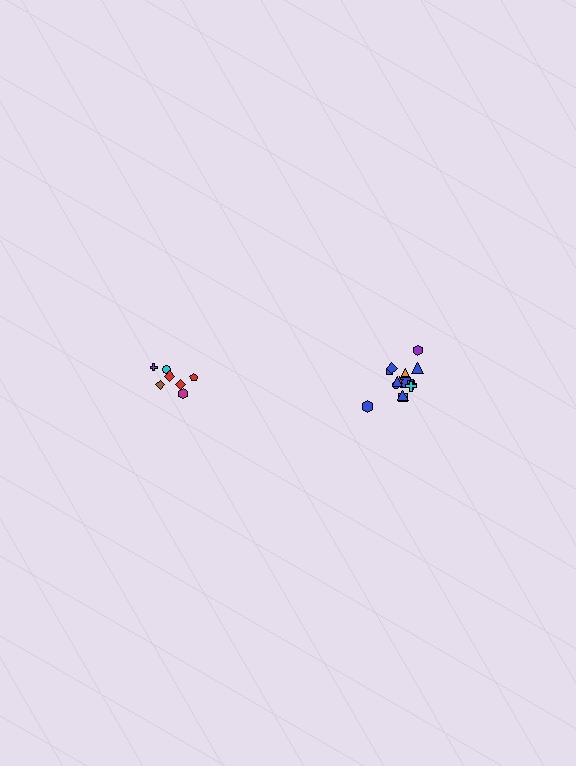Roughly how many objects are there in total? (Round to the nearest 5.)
Roughly 20 objects in total.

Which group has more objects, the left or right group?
The right group.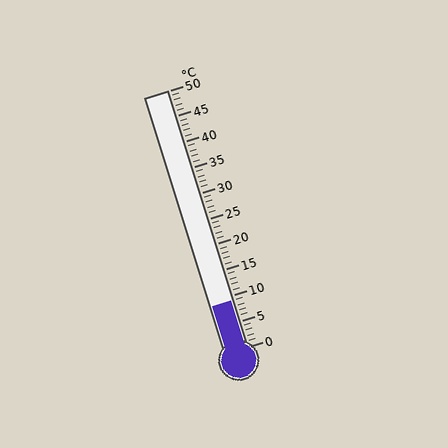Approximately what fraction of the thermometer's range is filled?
The thermometer is filled to approximately 20% of its range.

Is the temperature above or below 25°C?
The temperature is below 25°C.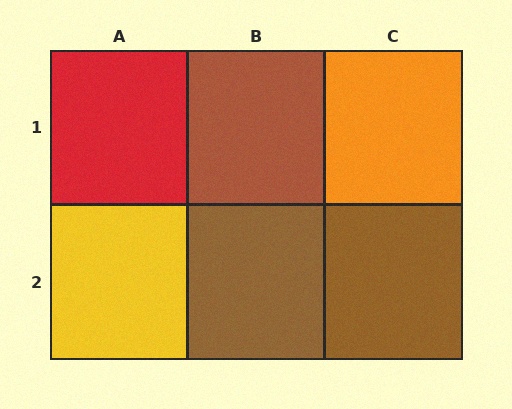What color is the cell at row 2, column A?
Yellow.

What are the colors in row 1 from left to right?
Red, brown, orange.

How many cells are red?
1 cell is red.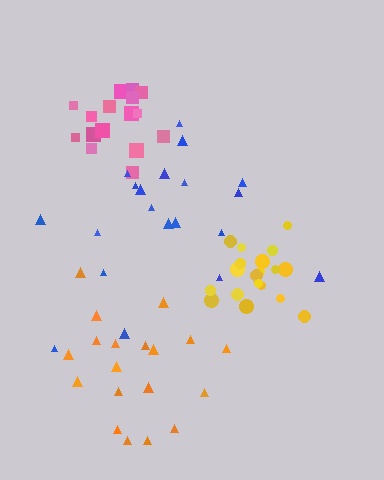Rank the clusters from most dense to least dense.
yellow, pink, orange, blue.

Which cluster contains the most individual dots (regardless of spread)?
Blue (20).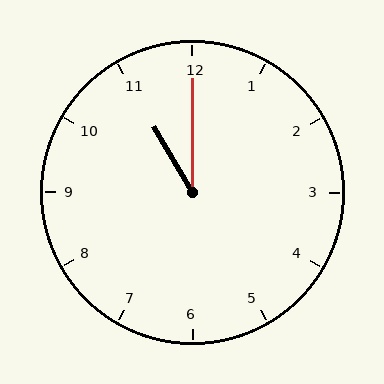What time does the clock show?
11:00.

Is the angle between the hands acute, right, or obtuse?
It is acute.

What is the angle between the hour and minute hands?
Approximately 30 degrees.